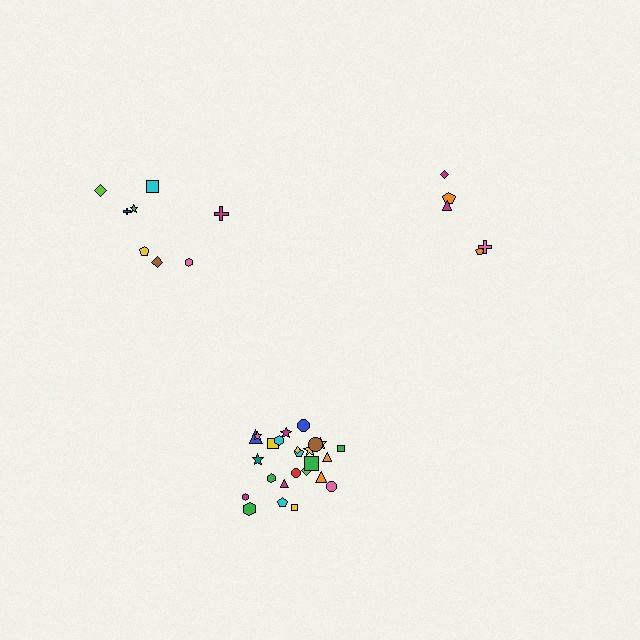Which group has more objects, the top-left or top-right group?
The top-left group.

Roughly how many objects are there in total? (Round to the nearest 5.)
Roughly 40 objects in total.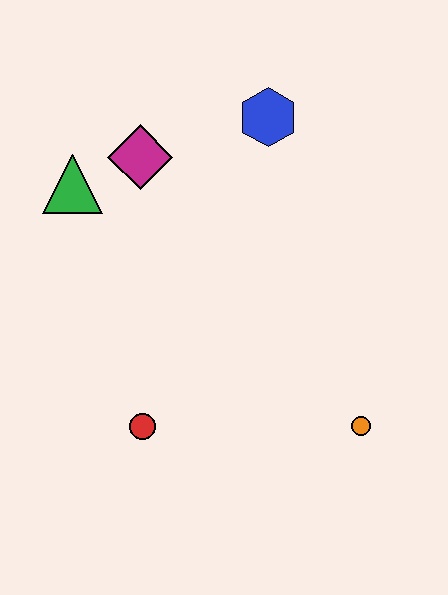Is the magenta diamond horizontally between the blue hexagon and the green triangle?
Yes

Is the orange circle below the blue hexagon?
Yes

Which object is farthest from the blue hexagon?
The red circle is farthest from the blue hexagon.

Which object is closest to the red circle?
The orange circle is closest to the red circle.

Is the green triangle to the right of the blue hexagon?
No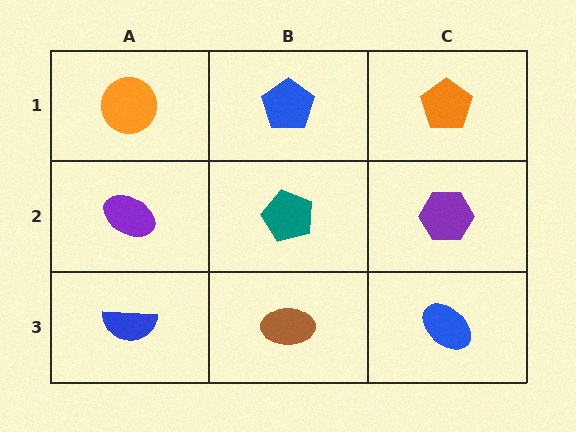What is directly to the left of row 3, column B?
A blue semicircle.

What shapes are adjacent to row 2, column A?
An orange circle (row 1, column A), a blue semicircle (row 3, column A), a teal pentagon (row 2, column B).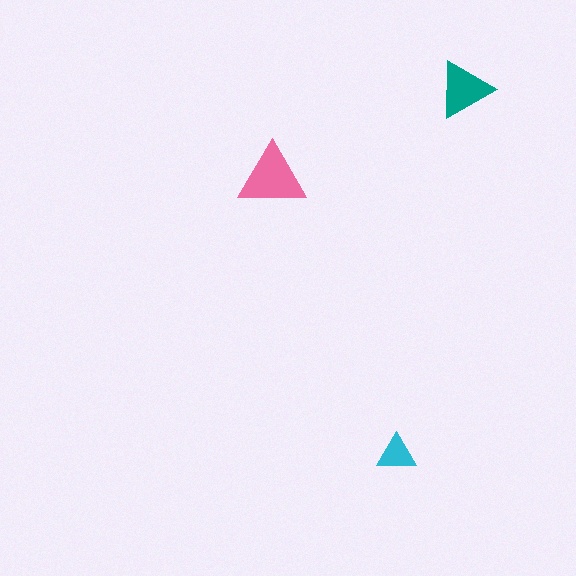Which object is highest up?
The teal triangle is topmost.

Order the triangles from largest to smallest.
the pink one, the teal one, the cyan one.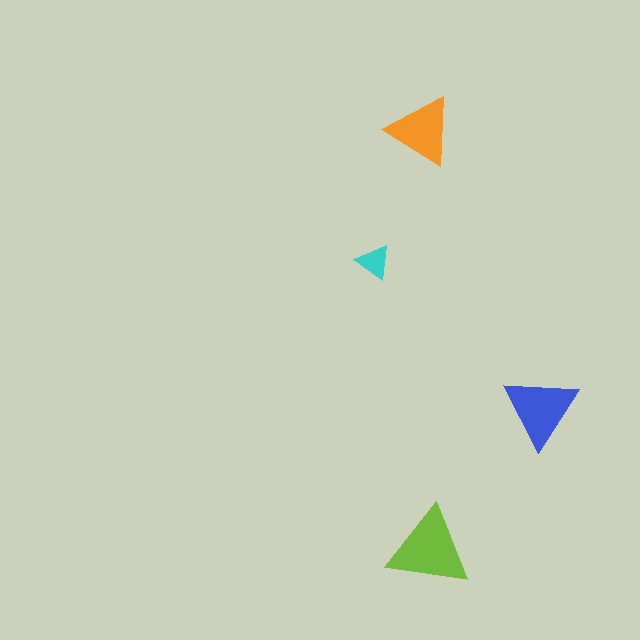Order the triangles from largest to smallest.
the lime one, the blue one, the orange one, the cyan one.